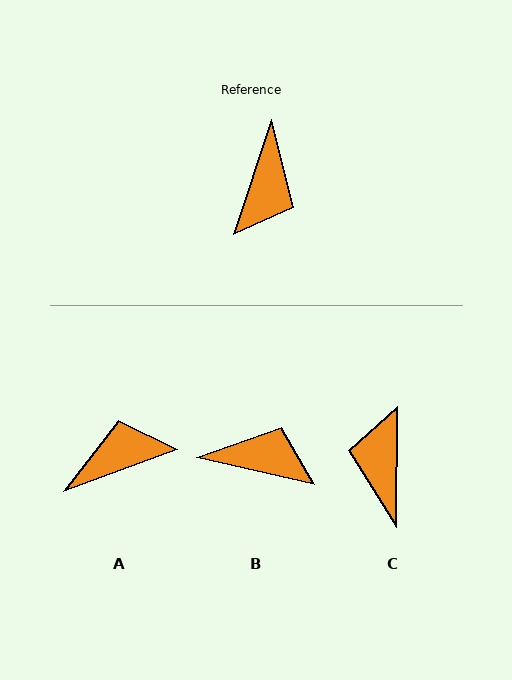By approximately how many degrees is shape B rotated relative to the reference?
Approximately 96 degrees counter-clockwise.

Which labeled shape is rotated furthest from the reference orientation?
C, about 162 degrees away.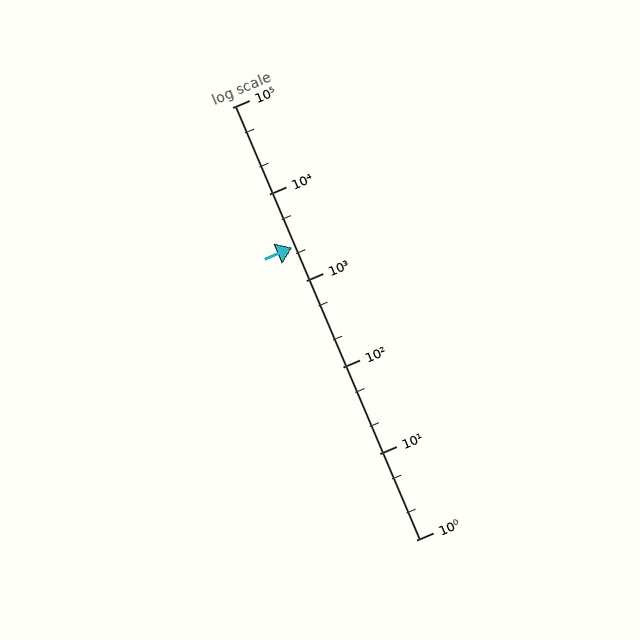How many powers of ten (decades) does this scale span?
The scale spans 5 decades, from 1 to 100000.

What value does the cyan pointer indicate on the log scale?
The pointer indicates approximately 2400.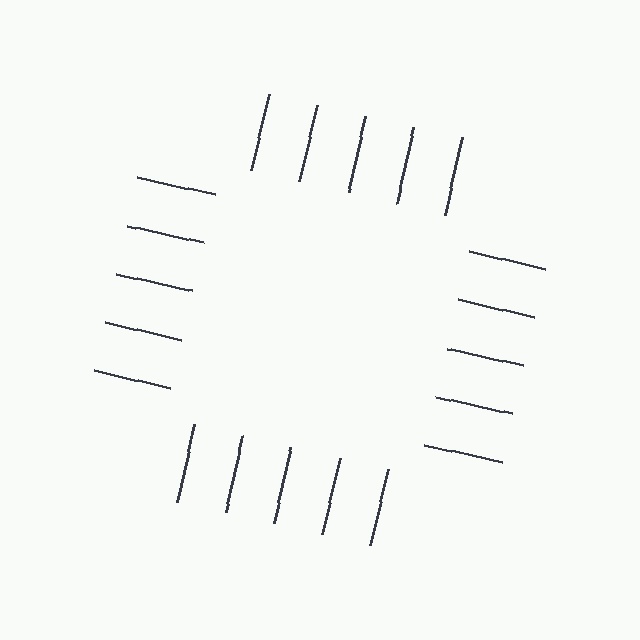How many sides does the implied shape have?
4 sides — the line-ends trace a square.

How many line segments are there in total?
20 — 5 along each of the 4 edges.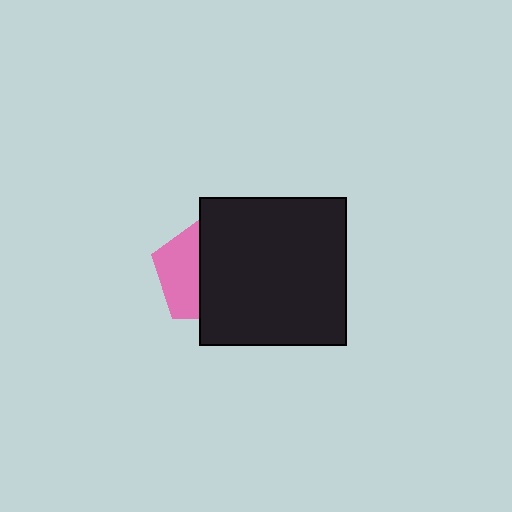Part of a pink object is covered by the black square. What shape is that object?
It is a pentagon.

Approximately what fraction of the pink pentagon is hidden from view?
Roughly 58% of the pink pentagon is hidden behind the black square.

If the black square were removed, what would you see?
You would see the complete pink pentagon.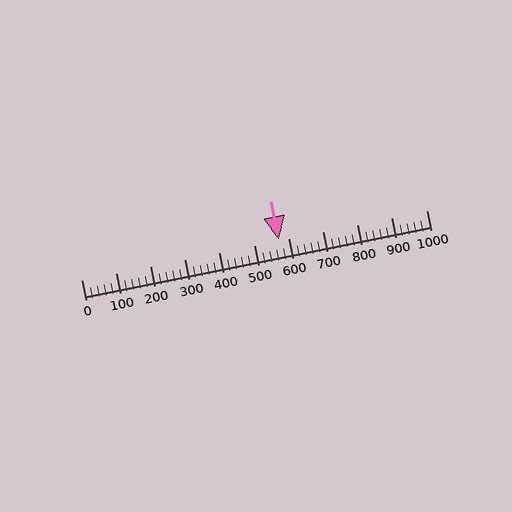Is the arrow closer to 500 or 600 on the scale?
The arrow is closer to 600.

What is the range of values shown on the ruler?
The ruler shows values from 0 to 1000.